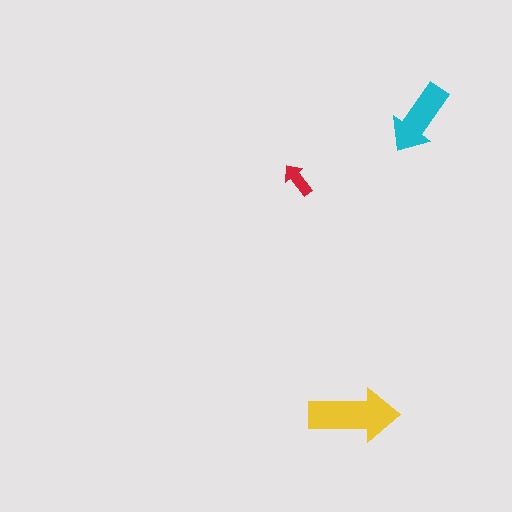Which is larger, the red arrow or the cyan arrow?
The cyan one.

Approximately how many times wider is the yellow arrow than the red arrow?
About 2.5 times wider.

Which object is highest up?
The cyan arrow is topmost.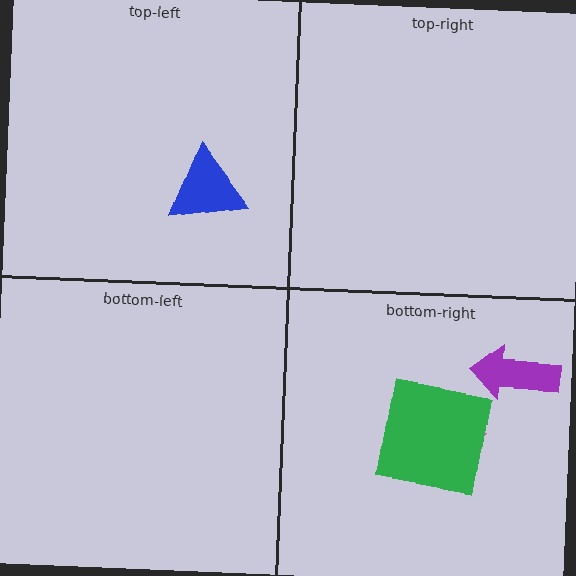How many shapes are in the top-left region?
1.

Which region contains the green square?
The bottom-right region.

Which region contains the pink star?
The bottom-right region.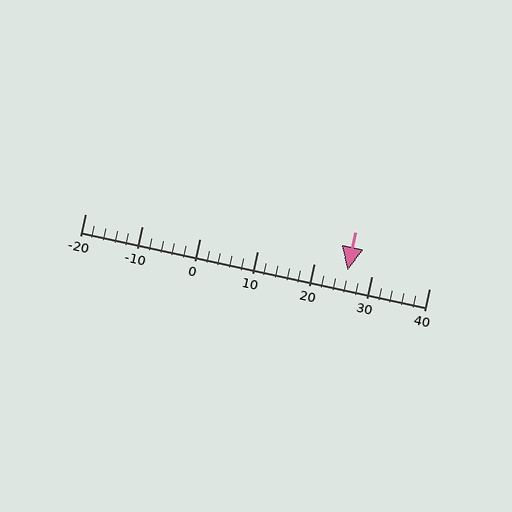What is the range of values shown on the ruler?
The ruler shows values from -20 to 40.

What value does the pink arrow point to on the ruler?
The pink arrow points to approximately 26.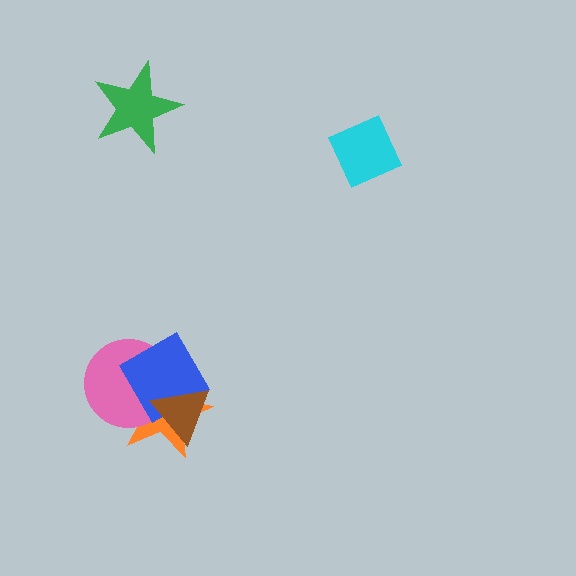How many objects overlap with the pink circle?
3 objects overlap with the pink circle.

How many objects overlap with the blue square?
3 objects overlap with the blue square.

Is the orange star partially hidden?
Yes, it is partially covered by another shape.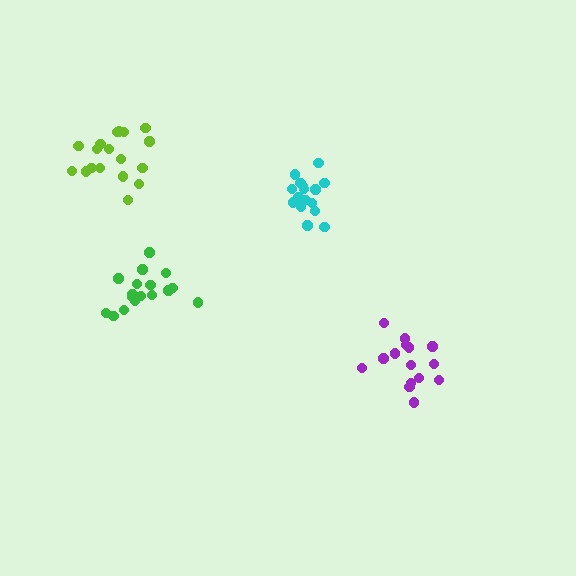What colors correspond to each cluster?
The clusters are colored: green, purple, lime, cyan.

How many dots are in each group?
Group 1: 17 dots, Group 2: 15 dots, Group 3: 18 dots, Group 4: 17 dots (67 total).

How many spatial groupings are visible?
There are 4 spatial groupings.